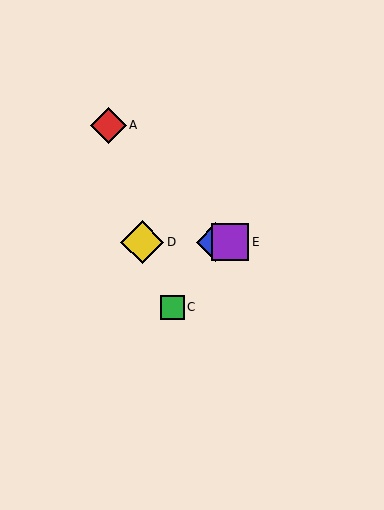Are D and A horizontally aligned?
No, D is at y≈242 and A is at y≈125.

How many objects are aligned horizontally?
3 objects (B, D, E) are aligned horizontally.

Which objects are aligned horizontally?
Objects B, D, E are aligned horizontally.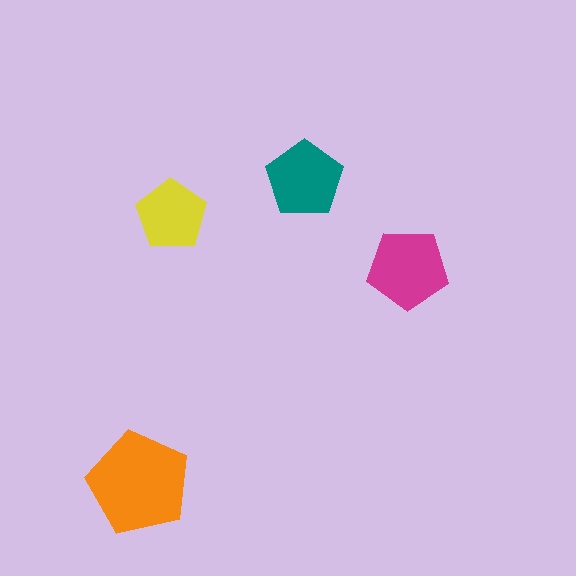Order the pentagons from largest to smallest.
the orange one, the magenta one, the teal one, the yellow one.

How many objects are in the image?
There are 4 objects in the image.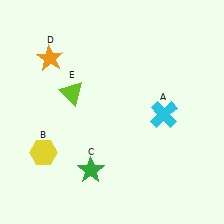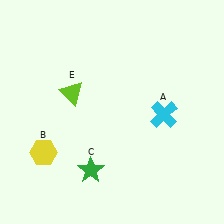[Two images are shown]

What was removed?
The orange star (D) was removed in Image 2.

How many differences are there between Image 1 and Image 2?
There is 1 difference between the two images.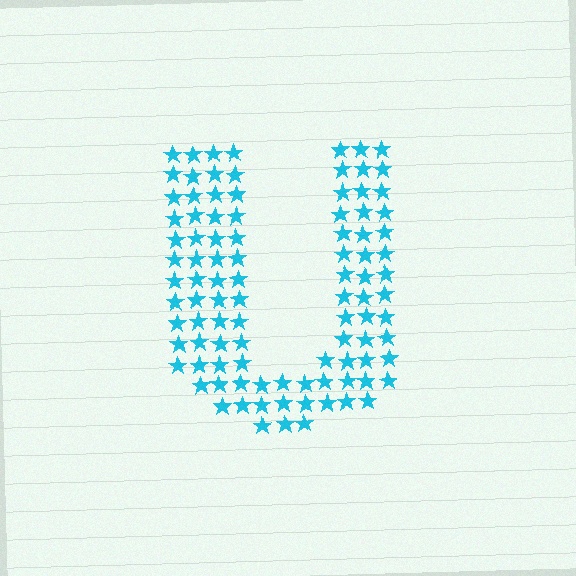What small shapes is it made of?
It is made of small stars.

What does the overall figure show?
The overall figure shows the letter U.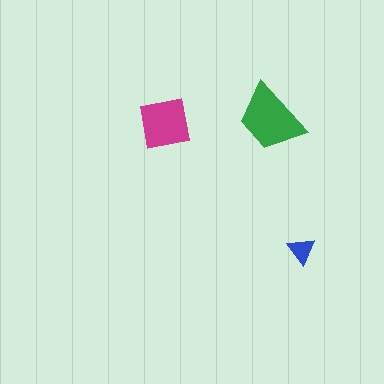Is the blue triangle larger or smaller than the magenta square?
Smaller.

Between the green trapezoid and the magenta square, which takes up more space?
The green trapezoid.